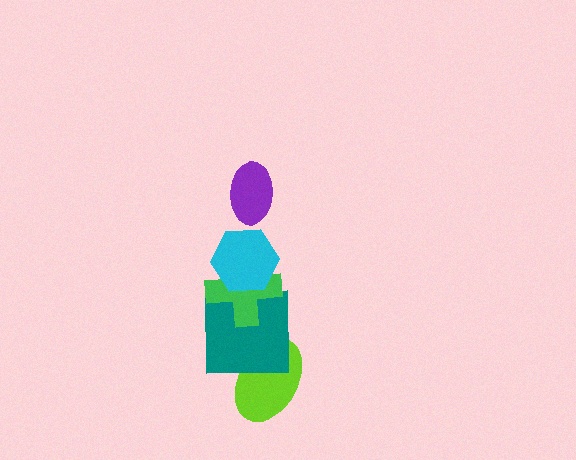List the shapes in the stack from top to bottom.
From top to bottom: the purple ellipse, the cyan hexagon, the green cross, the teal square, the lime ellipse.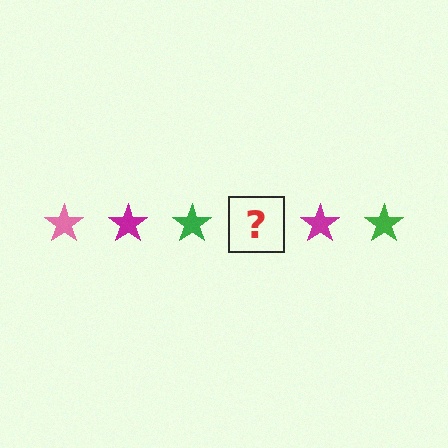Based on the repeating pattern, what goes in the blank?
The blank should be a pink star.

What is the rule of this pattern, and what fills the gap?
The rule is that the pattern cycles through pink, magenta, green stars. The gap should be filled with a pink star.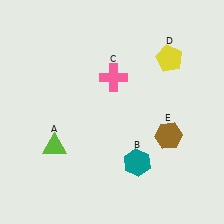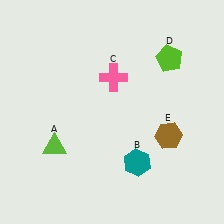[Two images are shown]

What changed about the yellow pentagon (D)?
In Image 1, D is yellow. In Image 2, it changed to lime.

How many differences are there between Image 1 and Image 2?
There is 1 difference between the two images.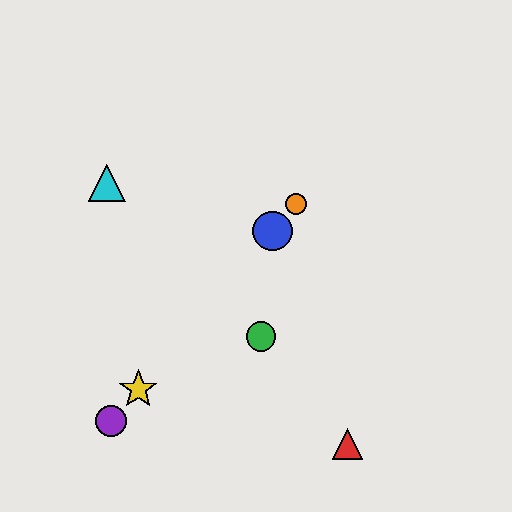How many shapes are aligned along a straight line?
4 shapes (the blue circle, the yellow star, the purple circle, the orange circle) are aligned along a straight line.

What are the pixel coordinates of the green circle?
The green circle is at (261, 336).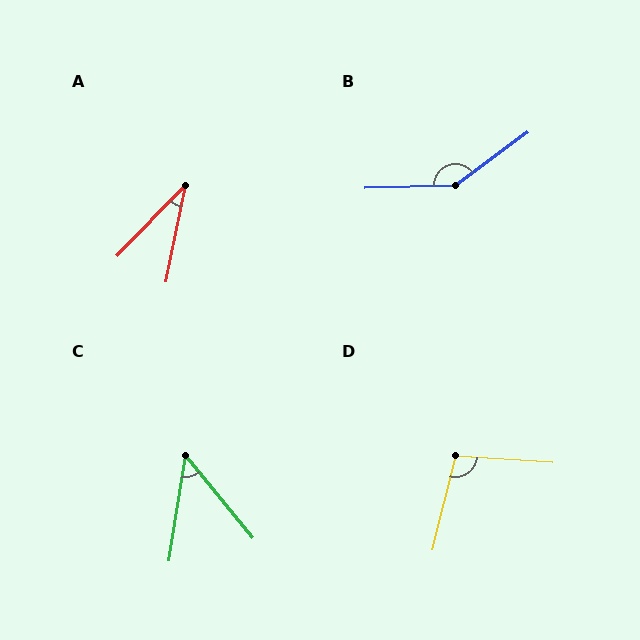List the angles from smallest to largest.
A (33°), C (48°), D (100°), B (145°).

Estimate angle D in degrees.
Approximately 100 degrees.